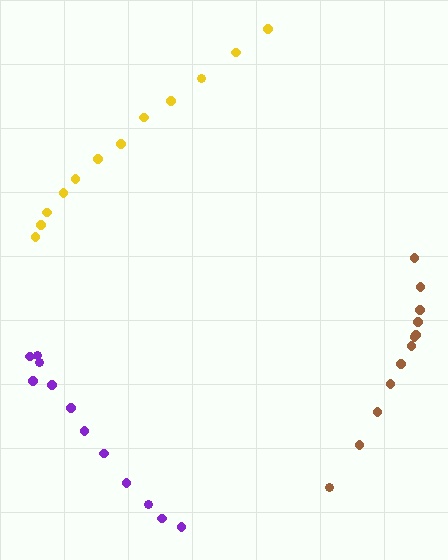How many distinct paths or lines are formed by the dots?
There are 3 distinct paths.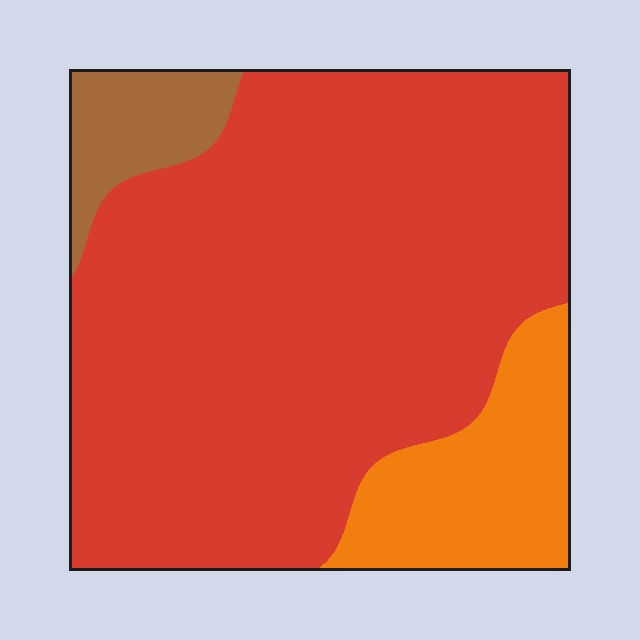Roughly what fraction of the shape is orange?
Orange takes up less than a sixth of the shape.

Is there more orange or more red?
Red.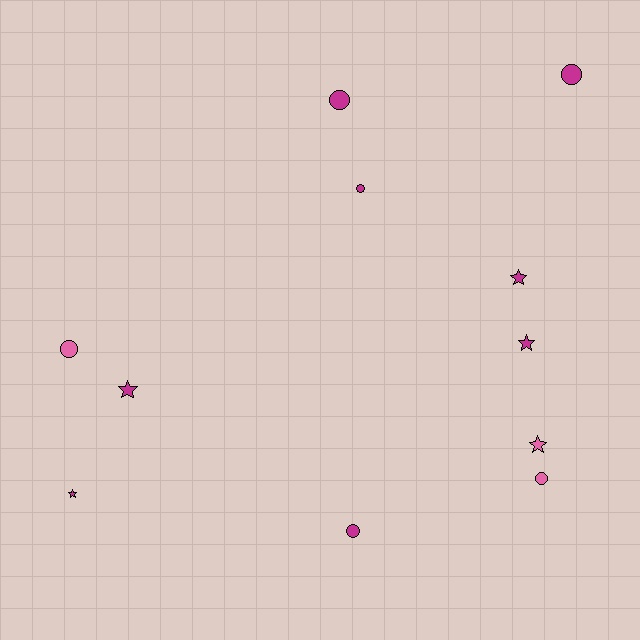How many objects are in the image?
There are 11 objects.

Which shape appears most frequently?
Circle, with 6 objects.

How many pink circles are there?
There are 2 pink circles.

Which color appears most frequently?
Magenta, with 8 objects.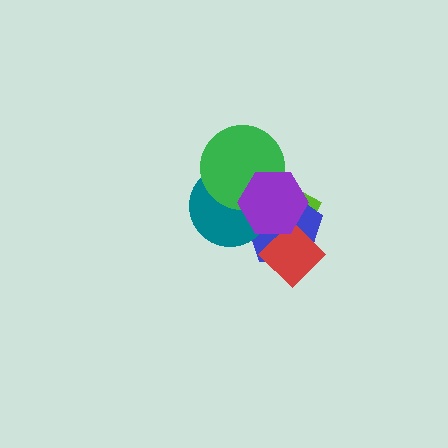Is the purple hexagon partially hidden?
No, no other shape covers it.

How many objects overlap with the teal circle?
4 objects overlap with the teal circle.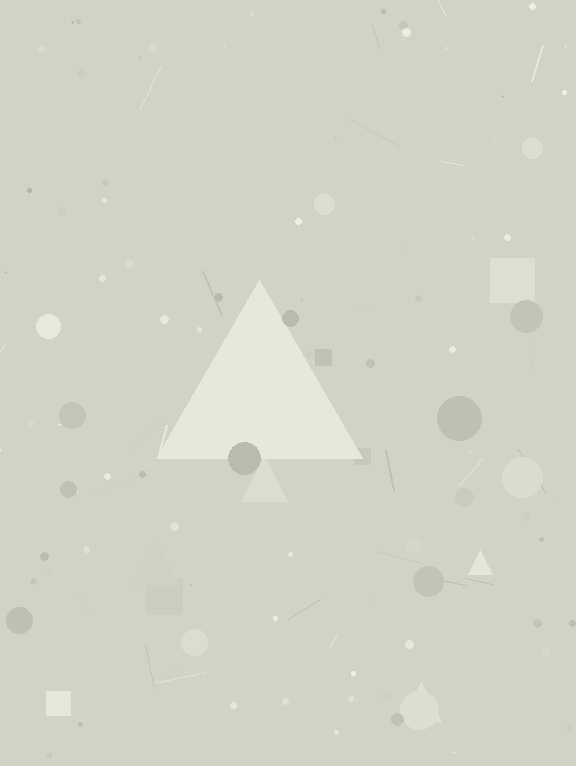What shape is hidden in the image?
A triangle is hidden in the image.